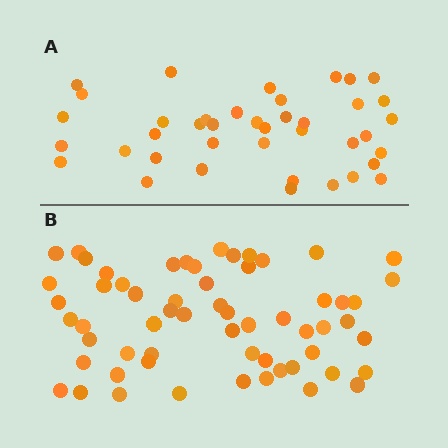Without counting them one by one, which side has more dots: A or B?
Region B (the bottom region) has more dots.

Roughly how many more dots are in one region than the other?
Region B has approximately 20 more dots than region A.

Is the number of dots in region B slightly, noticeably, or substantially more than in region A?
Region B has substantially more. The ratio is roughly 1.5 to 1.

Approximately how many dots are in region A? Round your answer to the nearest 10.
About 40 dots.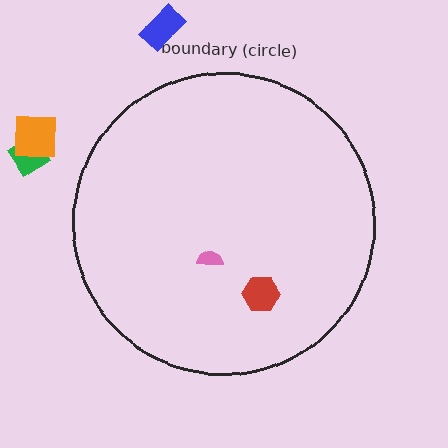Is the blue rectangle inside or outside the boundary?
Outside.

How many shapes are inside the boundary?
2 inside, 3 outside.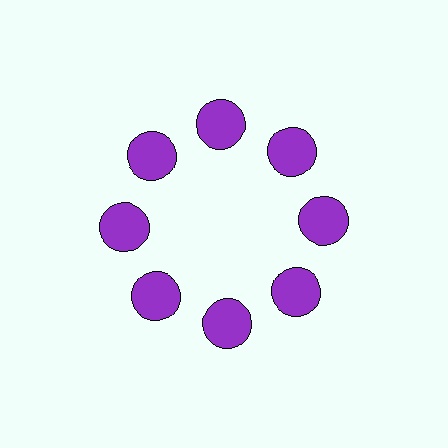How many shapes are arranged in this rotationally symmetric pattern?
There are 8 shapes, arranged in 8 groups of 1.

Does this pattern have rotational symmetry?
Yes, this pattern has 8-fold rotational symmetry. It looks the same after rotating 45 degrees around the center.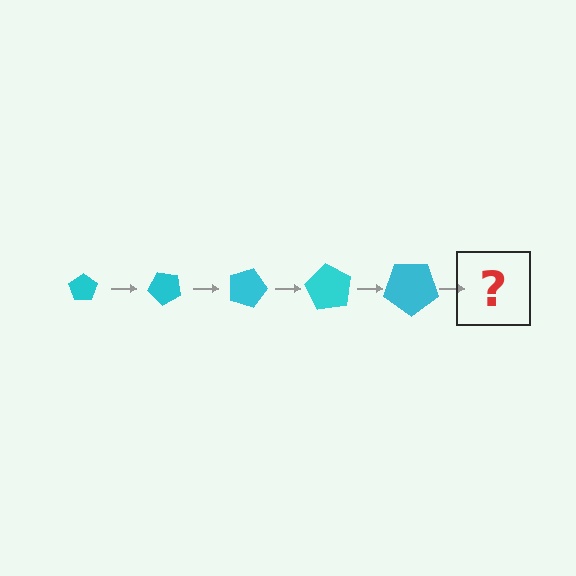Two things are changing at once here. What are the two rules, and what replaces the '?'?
The two rules are that the pentagon grows larger each step and it rotates 45 degrees each step. The '?' should be a pentagon, larger than the previous one and rotated 225 degrees from the start.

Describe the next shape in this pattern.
It should be a pentagon, larger than the previous one and rotated 225 degrees from the start.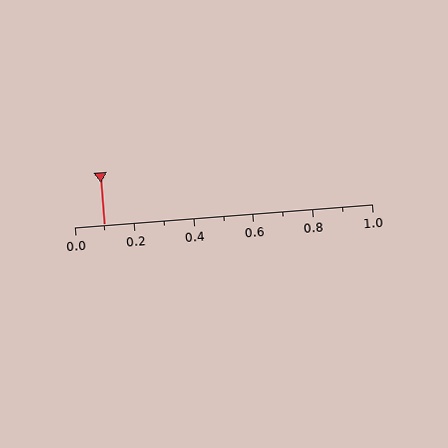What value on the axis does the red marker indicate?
The marker indicates approximately 0.1.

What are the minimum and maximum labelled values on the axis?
The axis runs from 0.0 to 1.0.